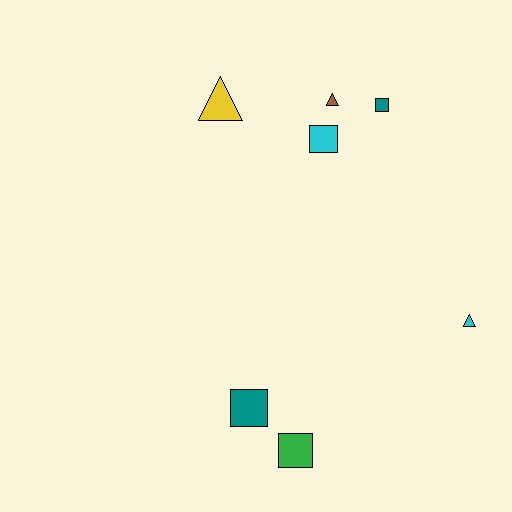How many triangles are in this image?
There are 3 triangles.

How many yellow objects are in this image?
There is 1 yellow object.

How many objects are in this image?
There are 7 objects.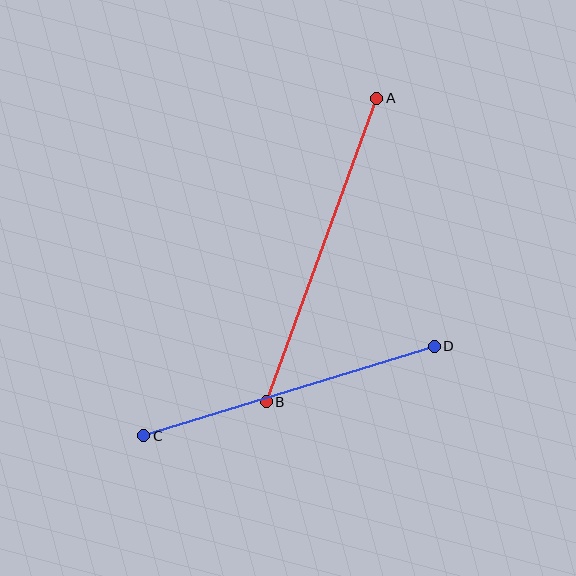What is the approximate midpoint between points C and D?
The midpoint is at approximately (289, 391) pixels.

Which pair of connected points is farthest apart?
Points A and B are farthest apart.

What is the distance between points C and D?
The distance is approximately 304 pixels.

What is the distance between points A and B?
The distance is approximately 323 pixels.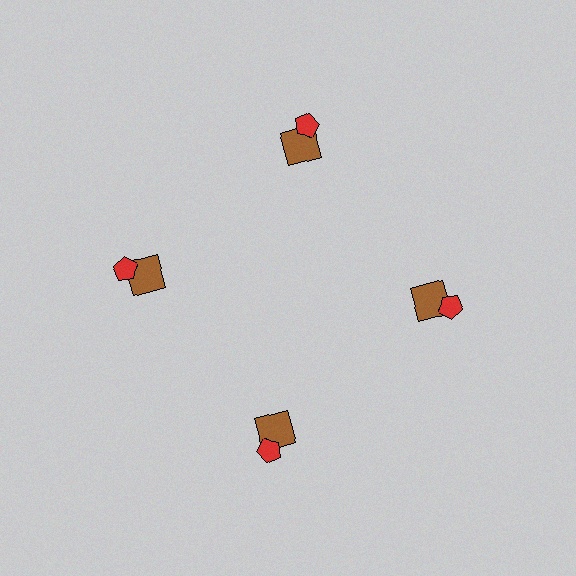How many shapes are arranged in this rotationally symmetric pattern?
There are 8 shapes, arranged in 4 groups of 2.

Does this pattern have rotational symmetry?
Yes, this pattern has 4-fold rotational symmetry. It looks the same after rotating 90 degrees around the center.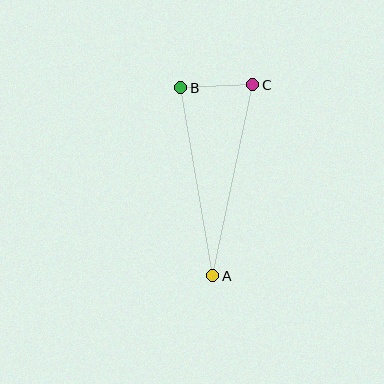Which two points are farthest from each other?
Points A and C are farthest from each other.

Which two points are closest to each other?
Points B and C are closest to each other.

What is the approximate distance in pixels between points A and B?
The distance between A and B is approximately 191 pixels.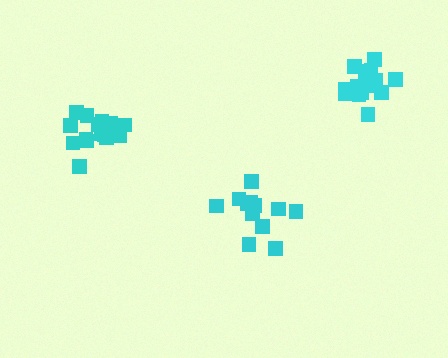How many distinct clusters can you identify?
There are 3 distinct clusters.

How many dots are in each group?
Group 1: 16 dots, Group 2: 13 dots, Group 3: 16 dots (45 total).